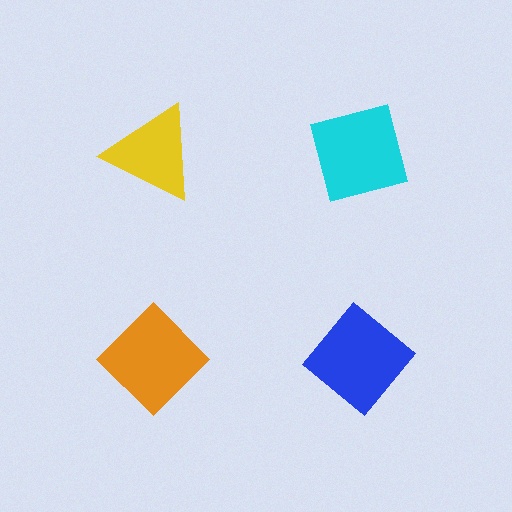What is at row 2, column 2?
A blue diamond.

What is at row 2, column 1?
An orange diamond.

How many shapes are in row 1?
2 shapes.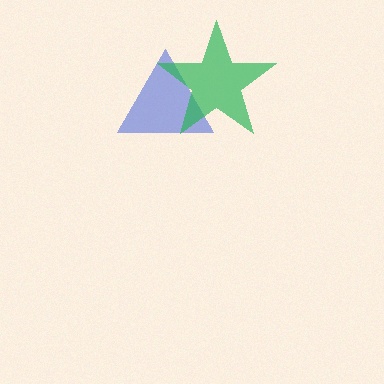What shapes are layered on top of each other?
The layered shapes are: a blue triangle, a green star.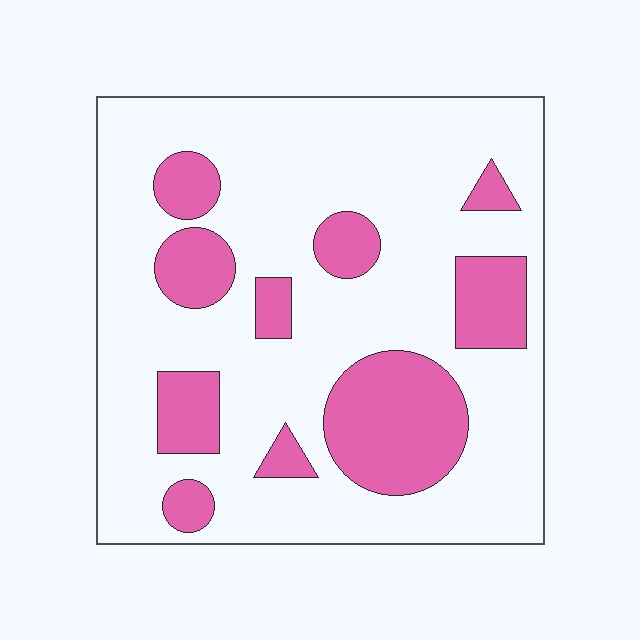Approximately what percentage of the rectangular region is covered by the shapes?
Approximately 25%.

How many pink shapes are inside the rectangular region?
10.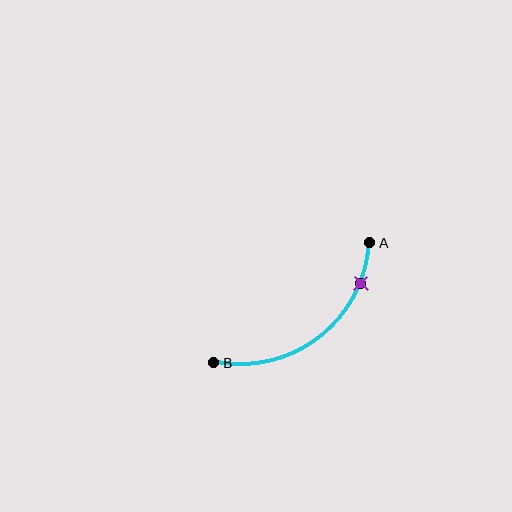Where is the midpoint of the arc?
The arc midpoint is the point on the curve farthest from the straight line joining A and B. It sits below and to the right of that line.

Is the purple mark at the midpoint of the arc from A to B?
No. The purple mark lies on the arc but is closer to endpoint A. The arc midpoint would be at the point on the curve equidistant along the arc from both A and B.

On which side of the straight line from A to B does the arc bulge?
The arc bulges below and to the right of the straight line connecting A and B.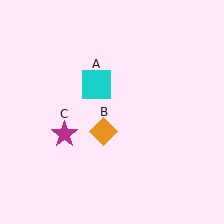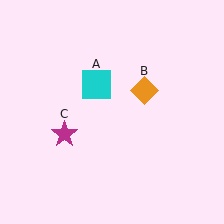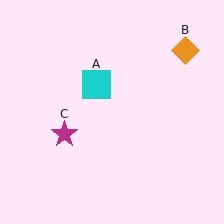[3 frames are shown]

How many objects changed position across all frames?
1 object changed position: orange diamond (object B).